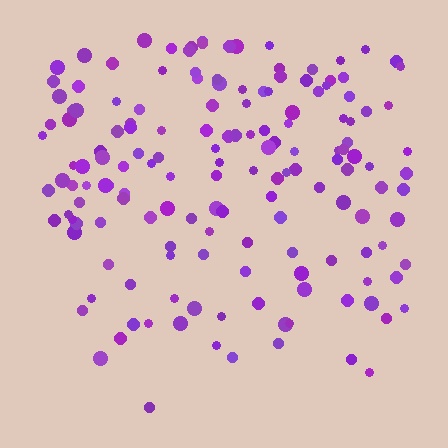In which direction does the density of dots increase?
From bottom to top, with the top side densest.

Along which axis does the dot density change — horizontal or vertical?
Vertical.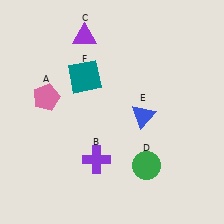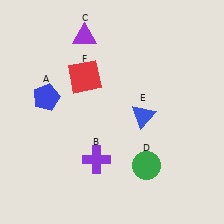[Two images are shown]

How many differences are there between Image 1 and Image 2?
There are 2 differences between the two images.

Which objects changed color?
A changed from pink to blue. F changed from teal to red.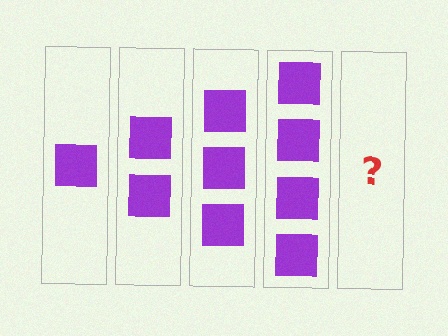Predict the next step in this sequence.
The next step is 5 squares.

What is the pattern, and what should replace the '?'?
The pattern is that each step adds one more square. The '?' should be 5 squares.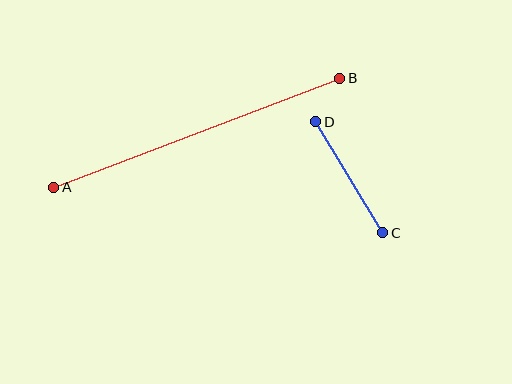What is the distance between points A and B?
The distance is approximately 306 pixels.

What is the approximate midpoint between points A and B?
The midpoint is at approximately (197, 133) pixels.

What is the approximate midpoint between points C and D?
The midpoint is at approximately (349, 177) pixels.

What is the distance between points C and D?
The distance is approximately 129 pixels.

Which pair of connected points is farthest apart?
Points A and B are farthest apart.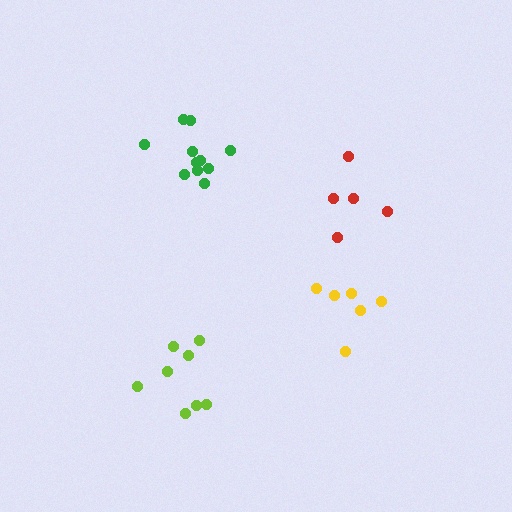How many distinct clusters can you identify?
There are 4 distinct clusters.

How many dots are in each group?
Group 1: 6 dots, Group 2: 5 dots, Group 3: 11 dots, Group 4: 8 dots (30 total).